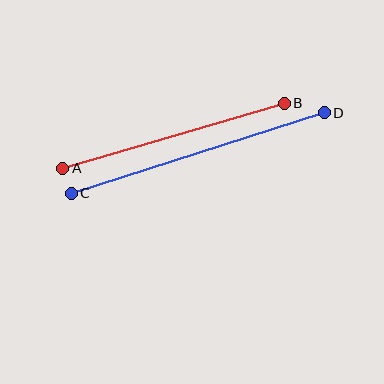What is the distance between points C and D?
The distance is approximately 265 pixels.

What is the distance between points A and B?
The distance is approximately 231 pixels.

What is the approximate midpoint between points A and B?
The midpoint is at approximately (173, 136) pixels.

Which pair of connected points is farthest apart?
Points C and D are farthest apart.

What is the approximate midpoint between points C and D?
The midpoint is at approximately (198, 153) pixels.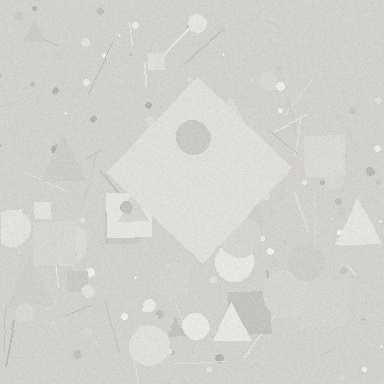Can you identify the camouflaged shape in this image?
The camouflaged shape is a diamond.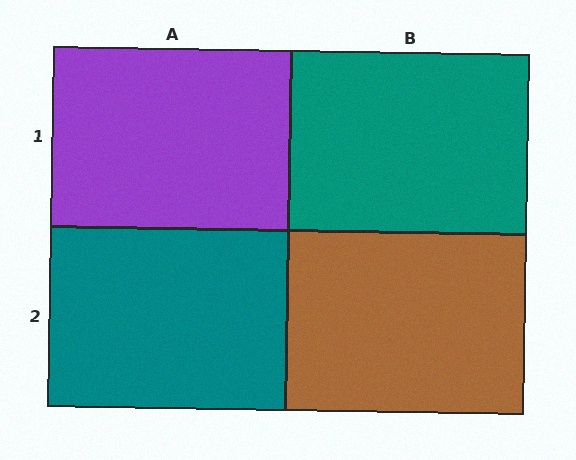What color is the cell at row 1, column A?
Purple.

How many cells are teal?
2 cells are teal.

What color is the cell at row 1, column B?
Teal.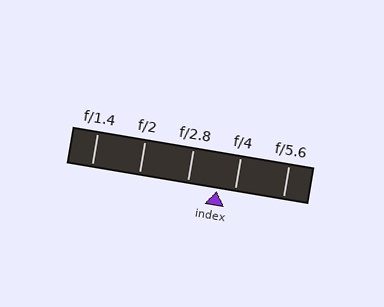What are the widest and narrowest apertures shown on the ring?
The widest aperture shown is f/1.4 and the narrowest is f/5.6.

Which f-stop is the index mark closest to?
The index mark is closest to f/4.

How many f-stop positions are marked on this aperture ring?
There are 5 f-stop positions marked.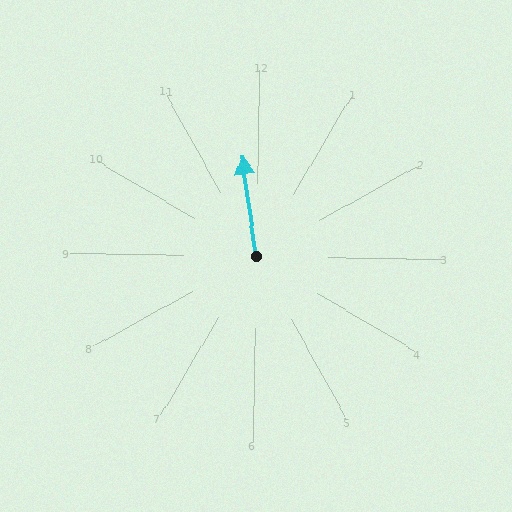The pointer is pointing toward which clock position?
Roughly 12 o'clock.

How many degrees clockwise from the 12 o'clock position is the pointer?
Approximately 351 degrees.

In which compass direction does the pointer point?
North.